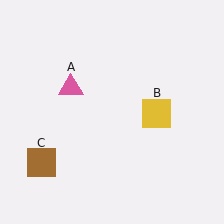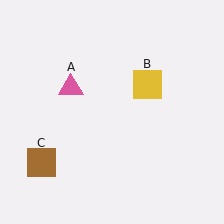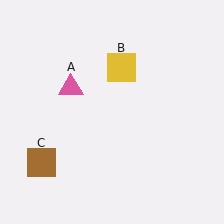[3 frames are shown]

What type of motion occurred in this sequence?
The yellow square (object B) rotated counterclockwise around the center of the scene.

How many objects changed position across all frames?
1 object changed position: yellow square (object B).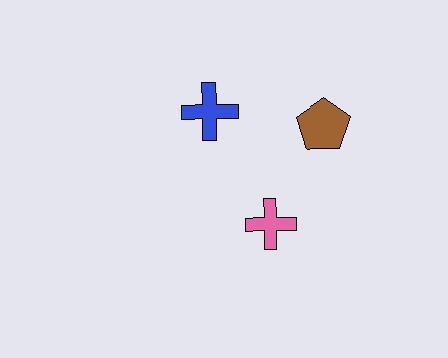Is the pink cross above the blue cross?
No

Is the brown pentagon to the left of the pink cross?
No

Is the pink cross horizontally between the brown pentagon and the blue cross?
Yes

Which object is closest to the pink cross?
The brown pentagon is closest to the pink cross.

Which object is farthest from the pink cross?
The blue cross is farthest from the pink cross.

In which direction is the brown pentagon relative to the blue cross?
The brown pentagon is to the right of the blue cross.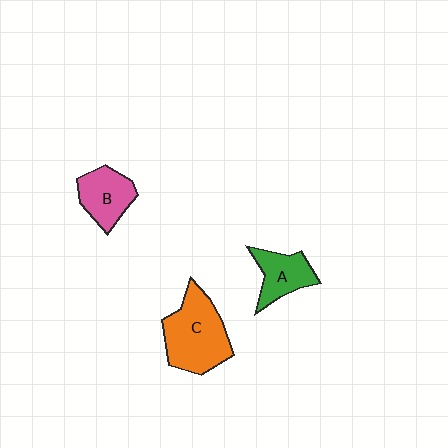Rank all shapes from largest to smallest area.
From largest to smallest: C (orange), B (pink), A (green).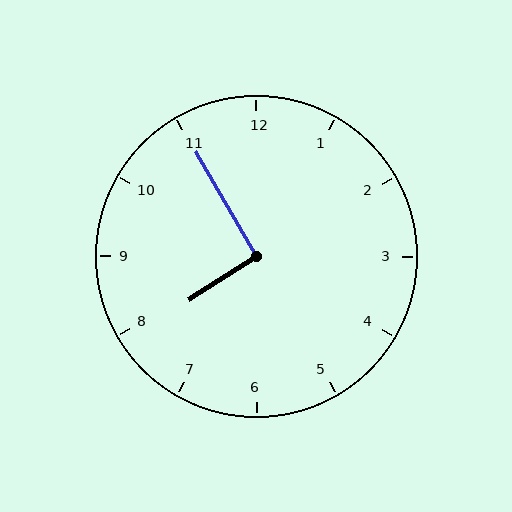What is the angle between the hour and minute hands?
Approximately 92 degrees.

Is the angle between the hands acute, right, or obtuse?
It is right.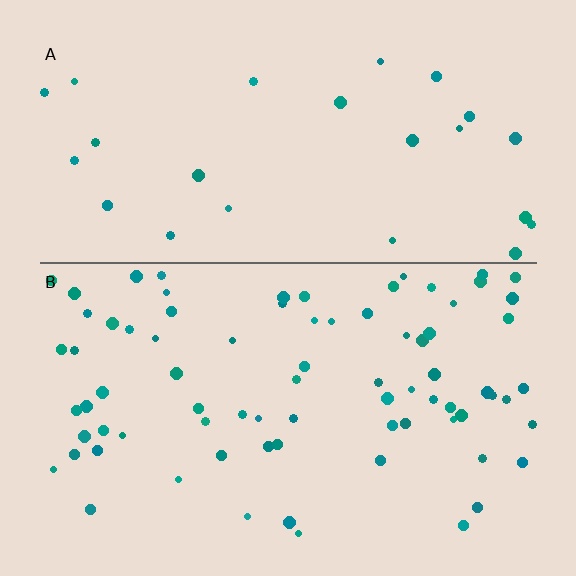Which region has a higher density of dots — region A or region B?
B (the bottom).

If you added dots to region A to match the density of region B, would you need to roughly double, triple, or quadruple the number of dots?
Approximately triple.